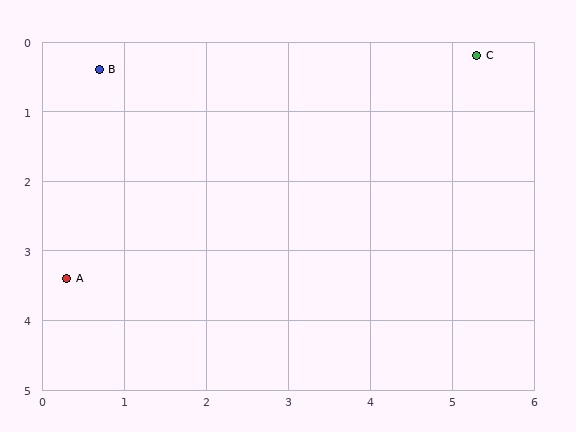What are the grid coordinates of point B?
Point B is at approximately (0.7, 0.4).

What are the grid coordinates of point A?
Point A is at approximately (0.3, 3.4).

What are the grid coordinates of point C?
Point C is at approximately (5.3, 0.2).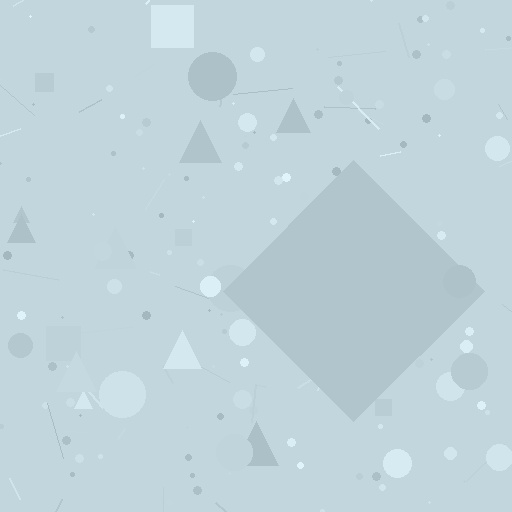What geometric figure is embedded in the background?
A diamond is embedded in the background.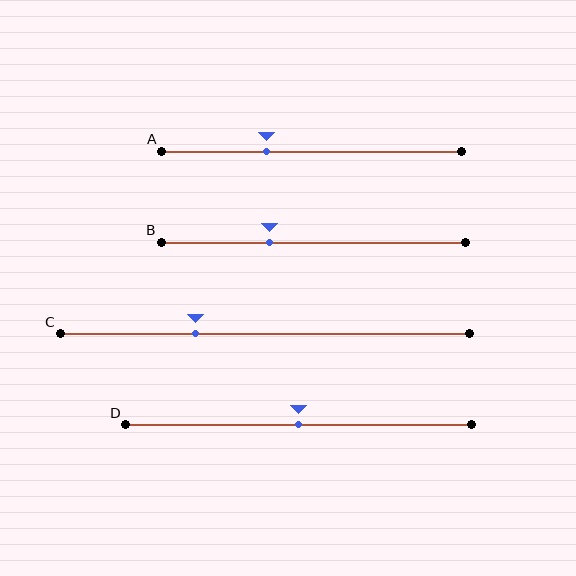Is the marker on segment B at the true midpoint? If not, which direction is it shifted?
No, the marker on segment B is shifted to the left by about 14% of the segment length.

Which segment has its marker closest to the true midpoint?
Segment D has its marker closest to the true midpoint.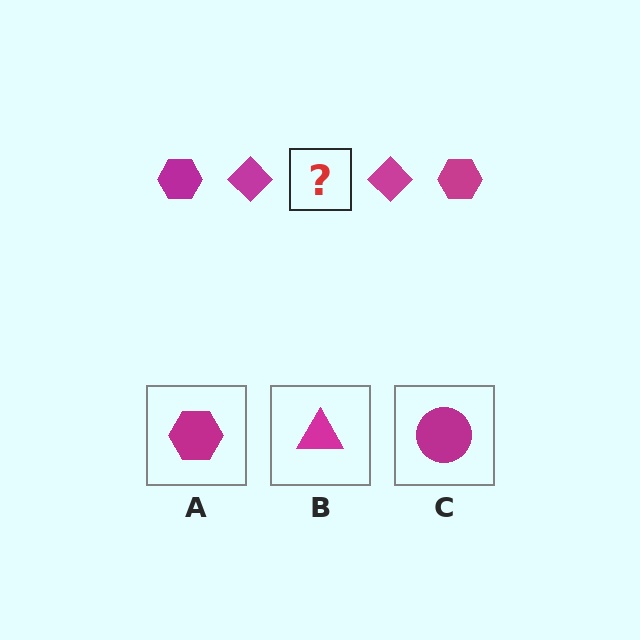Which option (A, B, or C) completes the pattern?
A.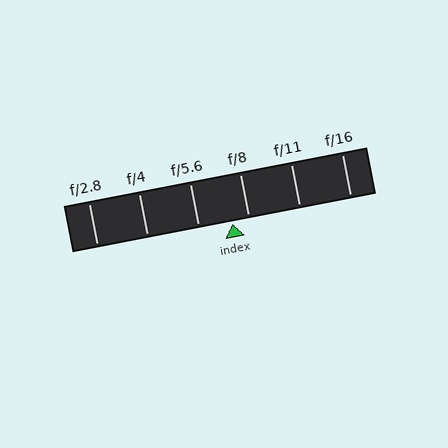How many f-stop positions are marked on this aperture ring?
There are 6 f-stop positions marked.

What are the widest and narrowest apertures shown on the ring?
The widest aperture shown is f/2.8 and the narrowest is f/16.